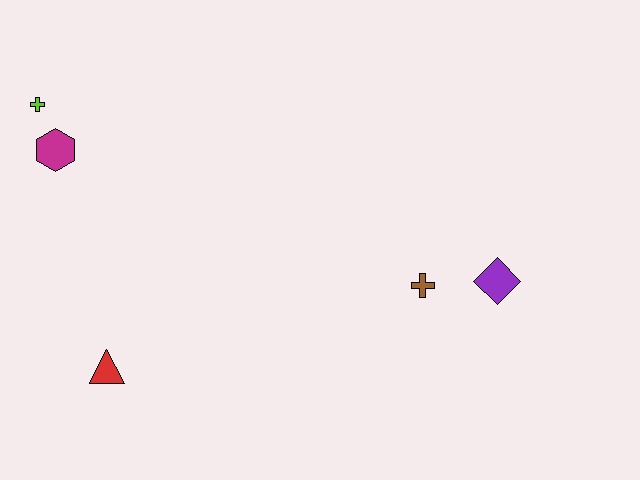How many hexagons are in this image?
There is 1 hexagon.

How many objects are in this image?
There are 5 objects.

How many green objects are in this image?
There are no green objects.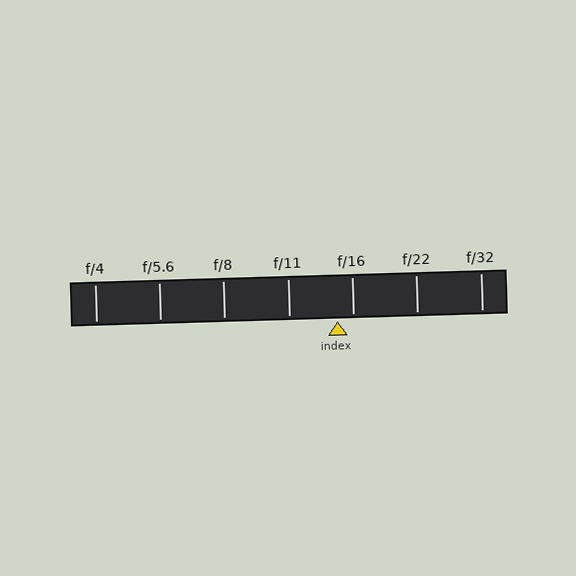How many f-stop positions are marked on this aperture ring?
There are 7 f-stop positions marked.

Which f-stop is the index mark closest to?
The index mark is closest to f/16.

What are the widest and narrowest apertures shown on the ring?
The widest aperture shown is f/4 and the narrowest is f/32.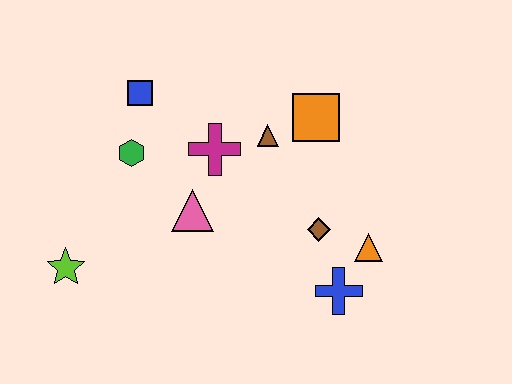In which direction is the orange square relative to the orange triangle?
The orange square is above the orange triangle.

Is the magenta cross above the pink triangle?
Yes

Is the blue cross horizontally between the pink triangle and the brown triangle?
No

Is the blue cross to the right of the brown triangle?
Yes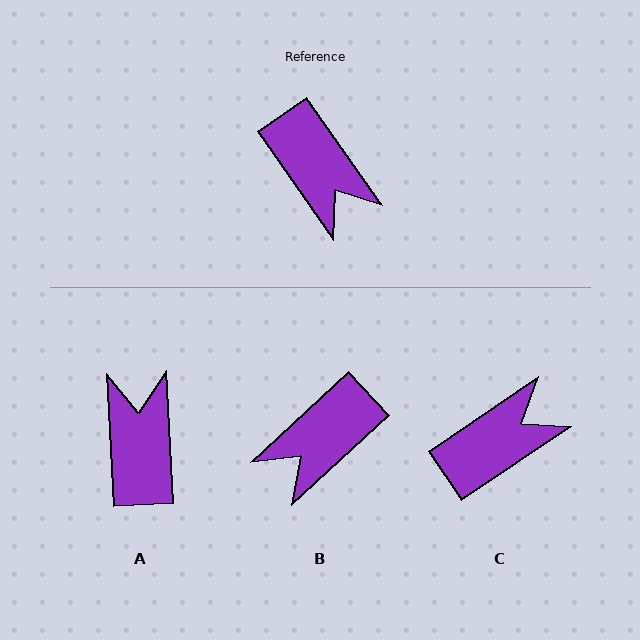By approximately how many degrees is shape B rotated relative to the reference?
Approximately 82 degrees clockwise.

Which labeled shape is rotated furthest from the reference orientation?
A, about 148 degrees away.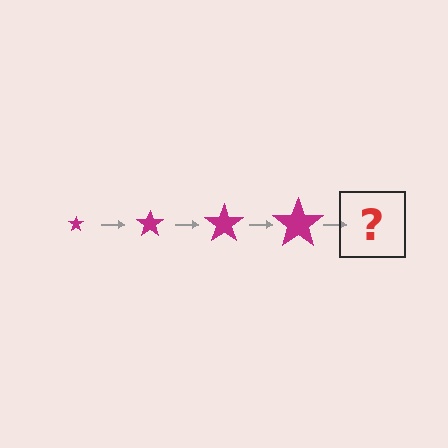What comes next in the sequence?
The next element should be a magenta star, larger than the previous one.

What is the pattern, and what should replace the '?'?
The pattern is that the star gets progressively larger each step. The '?' should be a magenta star, larger than the previous one.